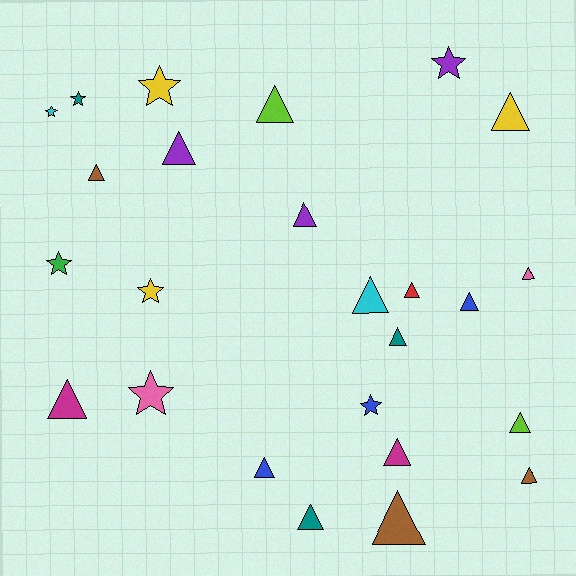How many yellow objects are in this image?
There are 3 yellow objects.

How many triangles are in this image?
There are 17 triangles.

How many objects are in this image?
There are 25 objects.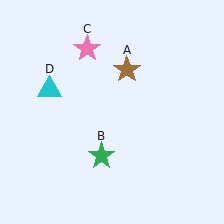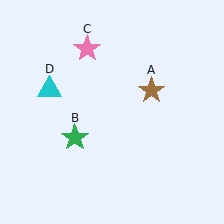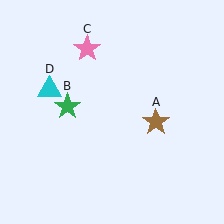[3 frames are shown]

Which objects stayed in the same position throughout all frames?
Pink star (object C) and cyan triangle (object D) remained stationary.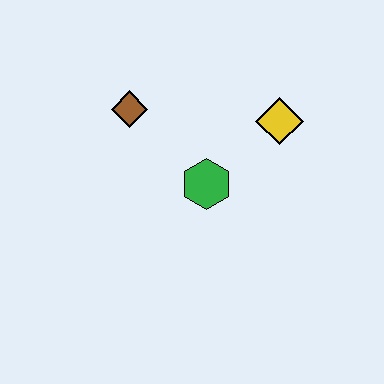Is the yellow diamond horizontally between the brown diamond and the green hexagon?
No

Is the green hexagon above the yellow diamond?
No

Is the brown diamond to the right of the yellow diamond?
No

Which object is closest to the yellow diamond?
The green hexagon is closest to the yellow diamond.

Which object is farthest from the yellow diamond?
The brown diamond is farthest from the yellow diamond.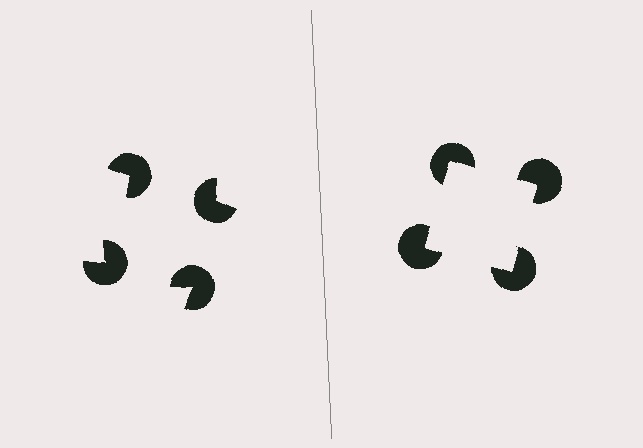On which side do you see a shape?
An illusory square appears on the right side. On the left side the wedge cuts are rotated, so no coherent shape forms.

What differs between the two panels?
The pac-man discs are positioned identically on both sides; only the wedge orientations differ. On the right they align to a square; on the left they are misaligned.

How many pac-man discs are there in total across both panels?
8 — 4 on each side.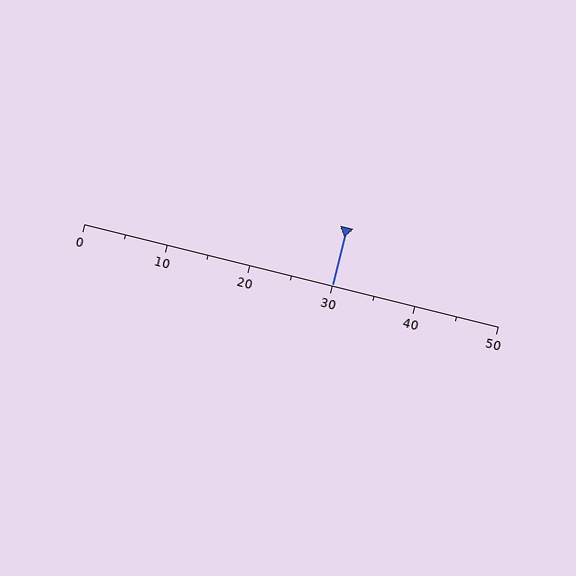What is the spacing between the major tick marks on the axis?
The major ticks are spaced 10 apart.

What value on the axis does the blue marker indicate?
The marker indicates approximately 30.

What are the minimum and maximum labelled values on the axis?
The axis runs from 0 to 50.